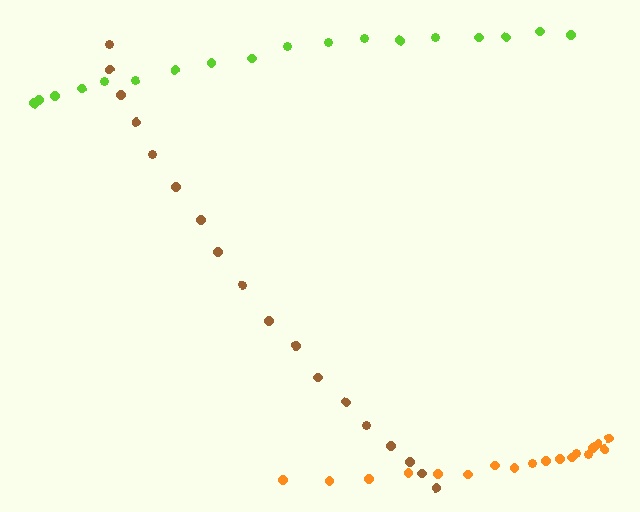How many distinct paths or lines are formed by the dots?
There are 3 distinct paths.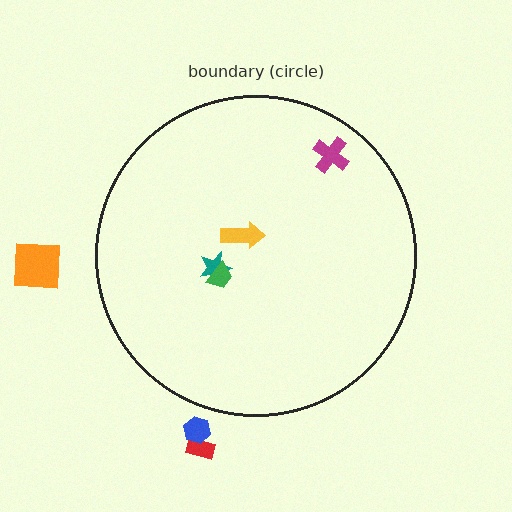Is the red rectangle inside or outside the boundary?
Outside.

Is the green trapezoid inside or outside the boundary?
Inside.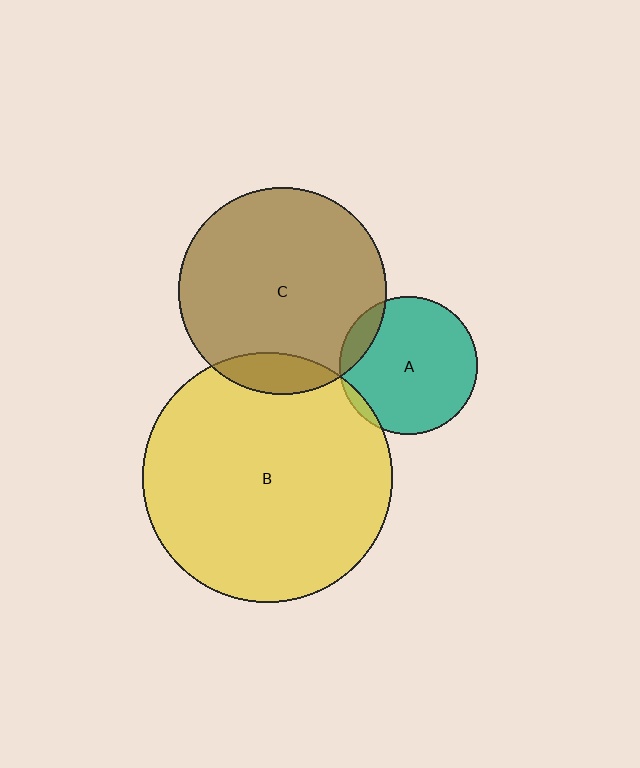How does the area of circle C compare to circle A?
Approximately 2.3 times.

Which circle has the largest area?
Circle B (yellow).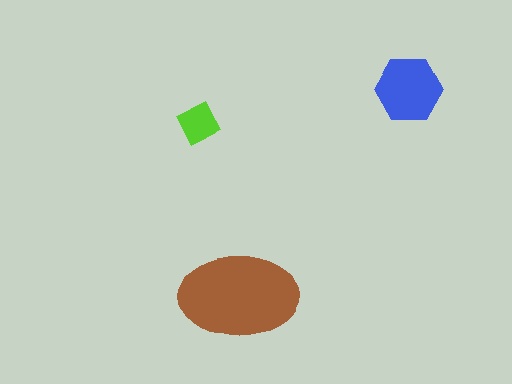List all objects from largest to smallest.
The brown ellipse, the blue hexagon, the lime diamond.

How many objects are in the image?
There are 3 objects in the image.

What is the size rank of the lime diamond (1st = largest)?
3rd.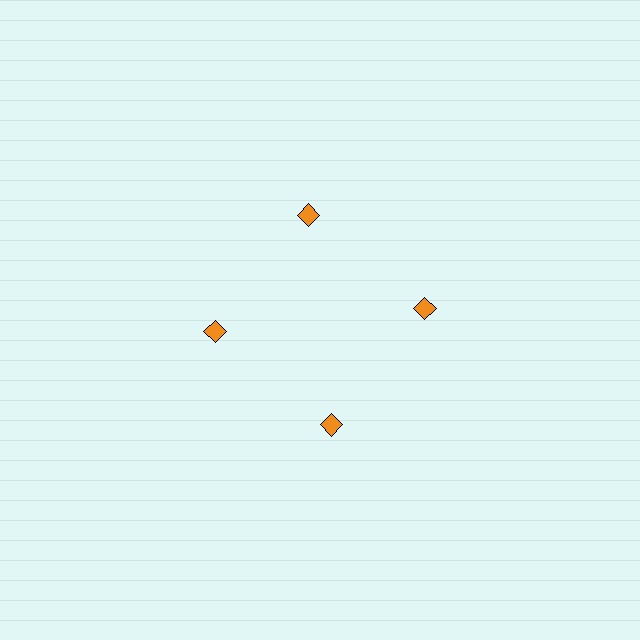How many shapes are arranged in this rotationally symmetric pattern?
There are 4 shapes, arranged in 4 groups of 1.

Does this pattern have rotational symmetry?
Yes, this pattern has 4-fold rotational symmetry. It looks the same after rotating 90 degrees around the center.